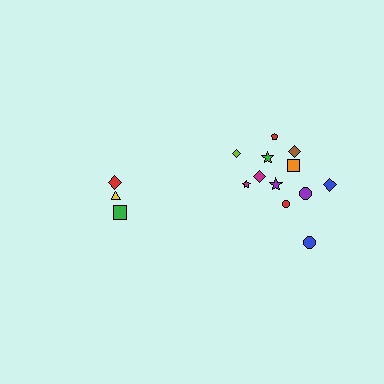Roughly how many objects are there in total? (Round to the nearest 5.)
Roughly 15 objects in total.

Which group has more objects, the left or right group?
The right group.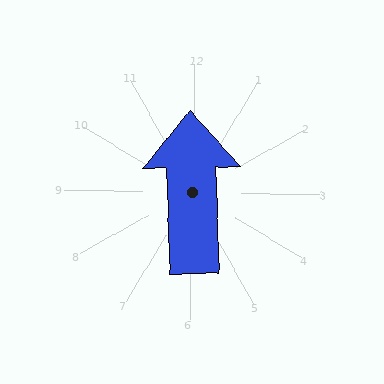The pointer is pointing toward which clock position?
Roughly 12 o'clock.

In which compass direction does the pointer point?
North.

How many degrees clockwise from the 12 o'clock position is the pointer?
Approximately 357 degrees.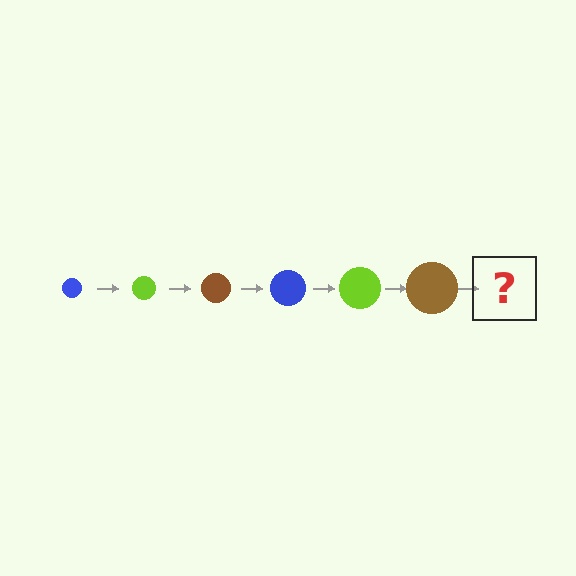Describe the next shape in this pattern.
It should be a blue circle, larger than the previous one.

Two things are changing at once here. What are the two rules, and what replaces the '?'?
The two rules are that the circle grows larger each step and the color cycles through blue, lime, and brown. The '?' should be a blue circle, larger than the previous one.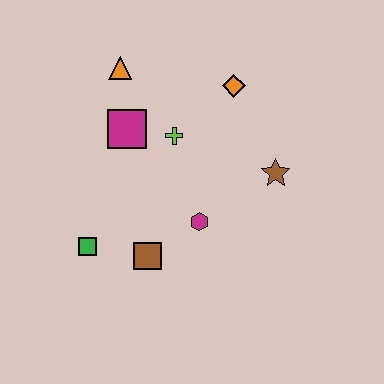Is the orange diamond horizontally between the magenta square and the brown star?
Yes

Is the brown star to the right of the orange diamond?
Yes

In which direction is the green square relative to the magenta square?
The green square is below the magenta square.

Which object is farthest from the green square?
The orange diamond is farthest from the green square.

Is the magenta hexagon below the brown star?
Yes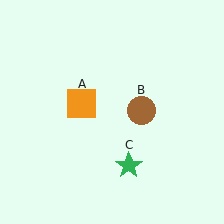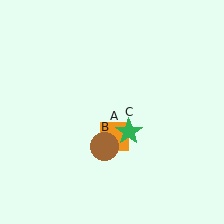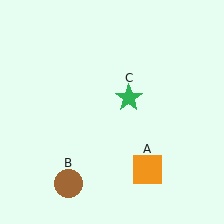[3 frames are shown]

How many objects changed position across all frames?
3 objects changed position: orange square (object A), brown circle (object B), green star (object C).